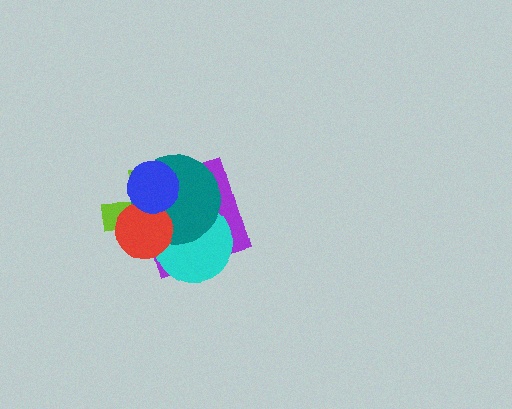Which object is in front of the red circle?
The blue circle is in front of the red circle.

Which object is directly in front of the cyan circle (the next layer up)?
The teal circle is directly in front of the cyan circle.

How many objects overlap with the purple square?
5 objects overlap with the purple square.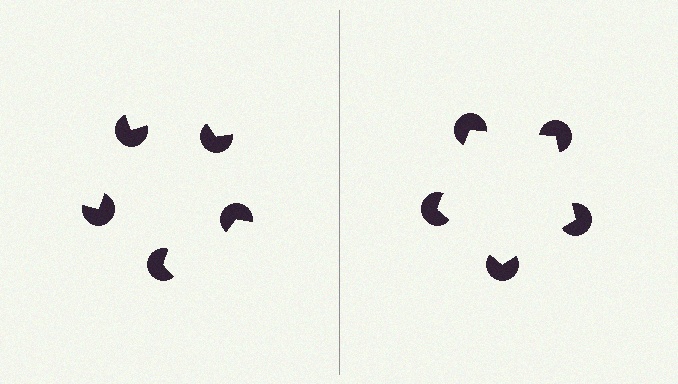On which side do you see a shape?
An illusory pentagon appears on the right side. On the left side the wedge cuts are rotated, so no coherent shape forms.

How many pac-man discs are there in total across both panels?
10 — 5 on each side.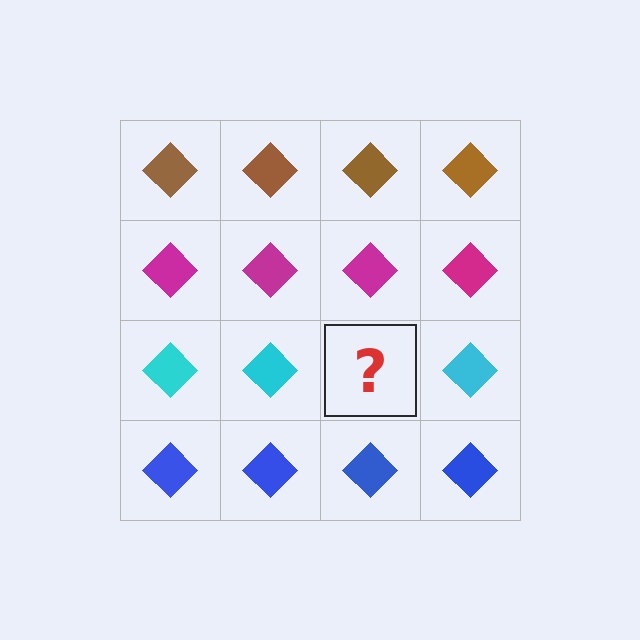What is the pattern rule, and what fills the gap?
The rule is that each row has a consistent color. The gap should be filled with a cyan diamond.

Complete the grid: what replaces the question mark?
The question mark should be replaced with a cyan diamond.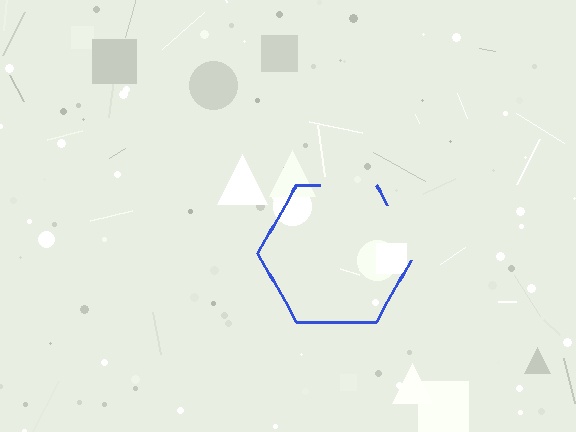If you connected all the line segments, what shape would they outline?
They would outline a hexagon.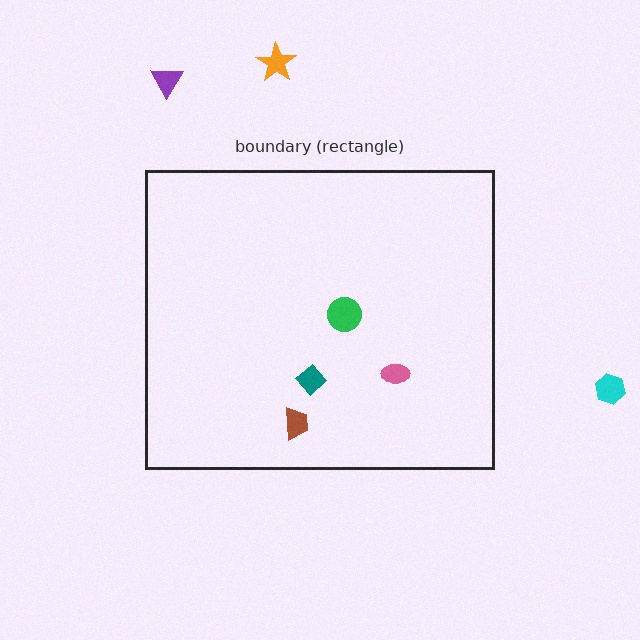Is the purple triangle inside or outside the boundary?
Outside.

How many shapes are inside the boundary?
4 inside, 3 outside.